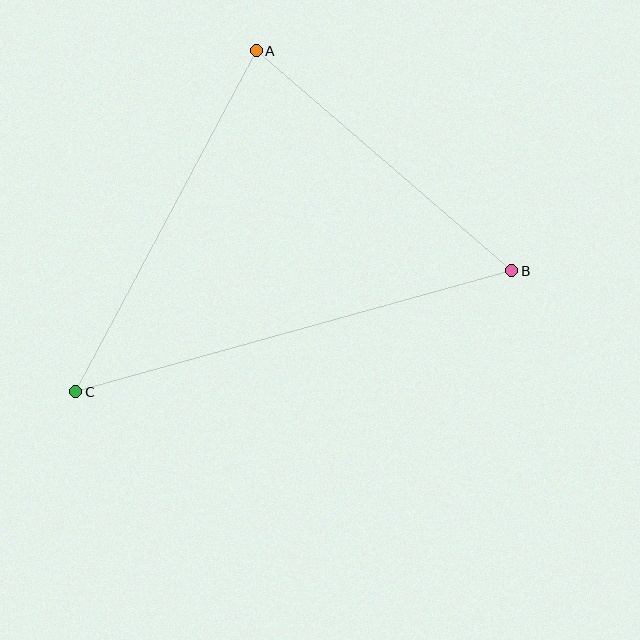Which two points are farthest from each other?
Points B and C are farthest from each other.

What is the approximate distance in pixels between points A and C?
The distance between A and C is approximately 386 pixels.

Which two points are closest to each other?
Points A and B are closest to each other.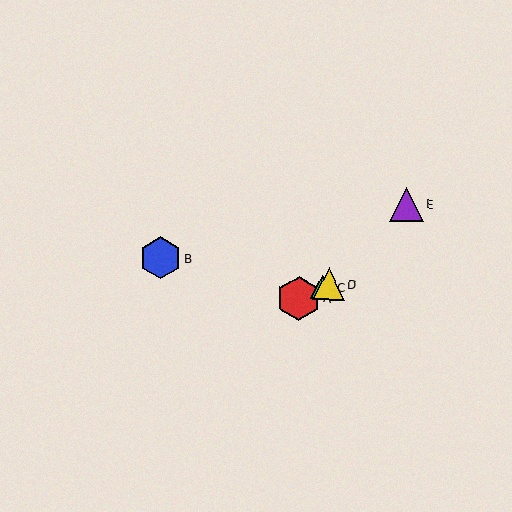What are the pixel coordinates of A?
Object A is at (299, 298).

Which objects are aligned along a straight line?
Objects A, C, D are aligned along a straight line.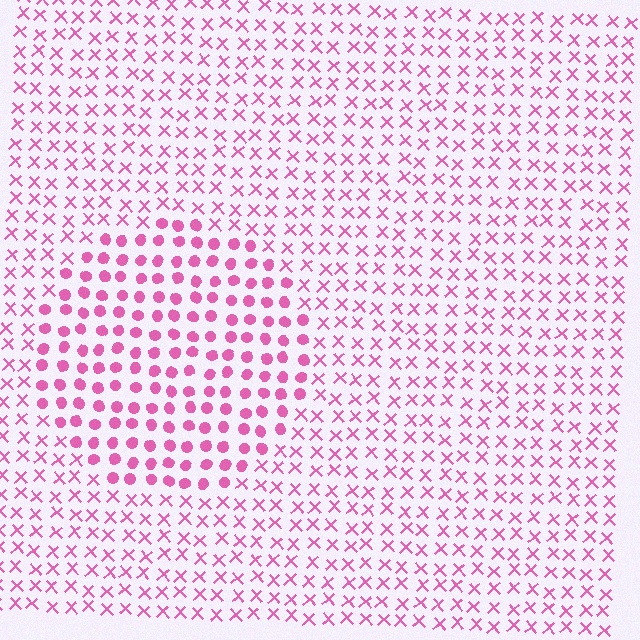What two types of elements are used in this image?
The image uses circles inside the circle region and X marks outside it.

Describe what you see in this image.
The image is filled with small pink elements arranged in a uniform grid. A circle-shaped region contains circles, while the surrounding area contains X marks. The boundary is defined purely by the change in element shape.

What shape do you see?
I see a circle.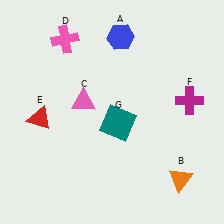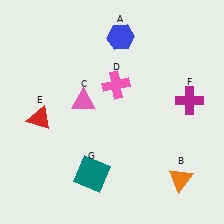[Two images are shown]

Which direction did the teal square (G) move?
The teal square (G) moved down.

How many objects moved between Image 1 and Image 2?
2 objects moved between the two images.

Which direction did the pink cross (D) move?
The pink cross (D) moved right.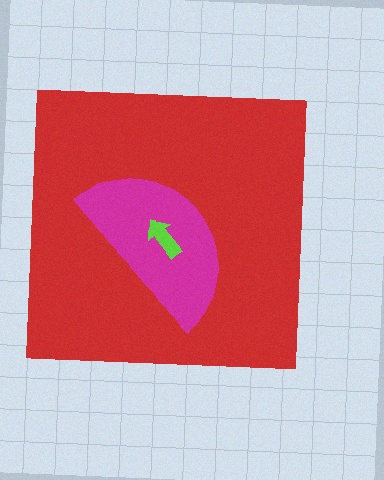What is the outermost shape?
The red square.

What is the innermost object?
The lime arrow.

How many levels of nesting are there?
3.